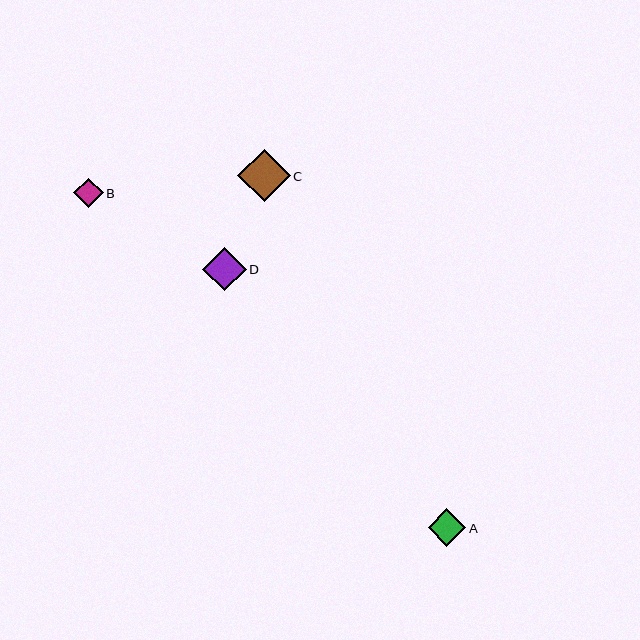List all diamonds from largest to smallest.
From largest to smallest: C, D, A, B.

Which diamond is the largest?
Diamond C is the largest with a size of approximately 52 pixels.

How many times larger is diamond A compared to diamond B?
Diamond A is approximately 1.3 times the size of diamond B.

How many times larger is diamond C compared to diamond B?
Diamond C is approximately 1.8 times the size of diamond B.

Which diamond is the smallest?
Diamond B is the smallest with a size of approximately 29 pixels.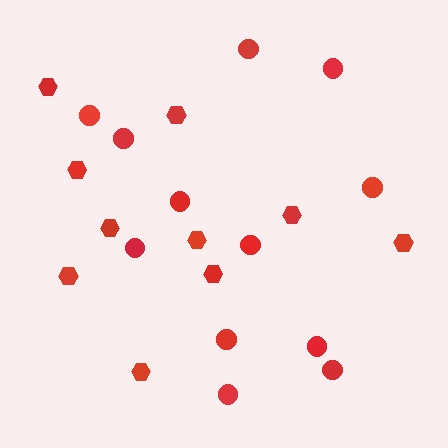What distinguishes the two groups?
There are 2 groups: one group of circles (12) and one group of hexagons (10).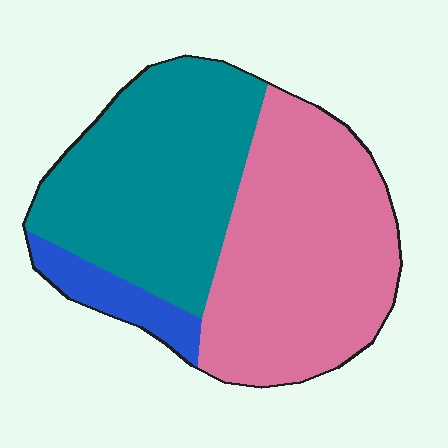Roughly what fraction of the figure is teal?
Teal takes up between a quarter and a half of the figure.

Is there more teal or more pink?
Pink.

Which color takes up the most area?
Pink, at roughly 50%.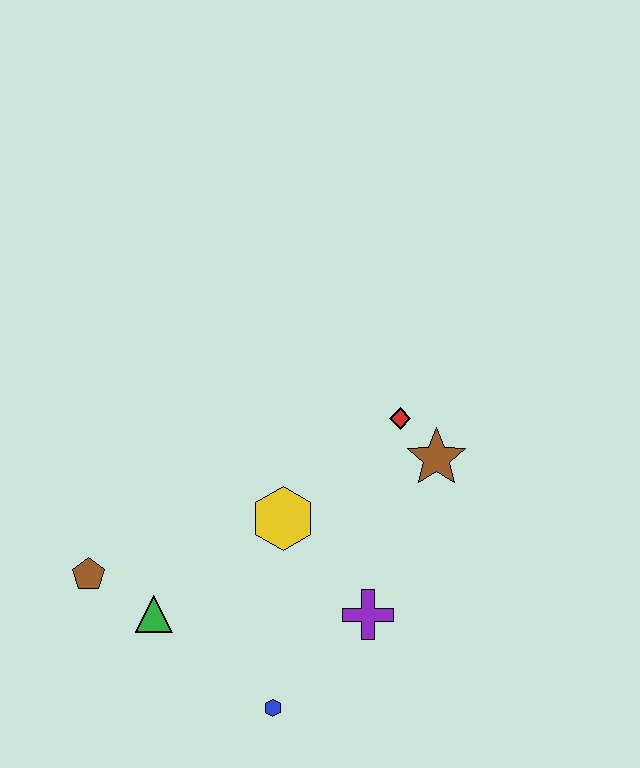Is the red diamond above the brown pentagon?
Yes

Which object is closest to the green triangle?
The brown pentagon is closest to the green triangle.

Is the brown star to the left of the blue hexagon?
No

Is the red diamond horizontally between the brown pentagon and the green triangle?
No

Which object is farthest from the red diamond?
The brown pentagon is farthest from the red diamond.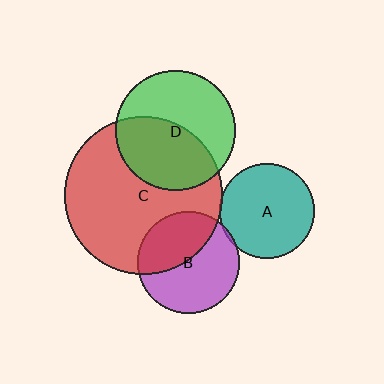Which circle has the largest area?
Circle C (red).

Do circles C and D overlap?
Yes.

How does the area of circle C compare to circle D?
Approximately 1.7 times.